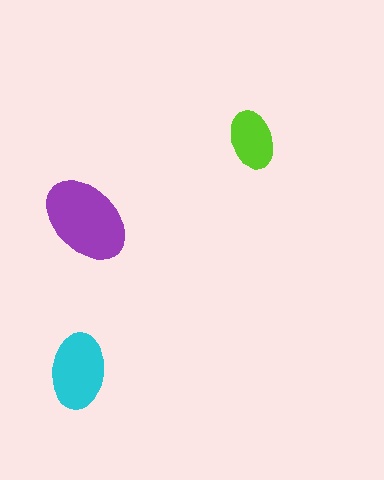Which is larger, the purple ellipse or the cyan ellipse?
The purple one.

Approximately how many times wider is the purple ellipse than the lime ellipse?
About 1.5 times wider.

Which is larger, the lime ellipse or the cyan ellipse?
The cyan one.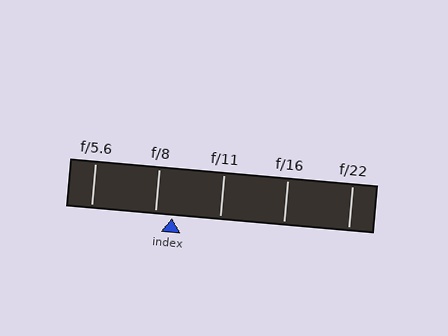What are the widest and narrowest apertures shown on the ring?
The widest aperture shown is f/5.6 and the narrowest is f/22.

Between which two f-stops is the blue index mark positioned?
The index mark is between f/8 and f/11.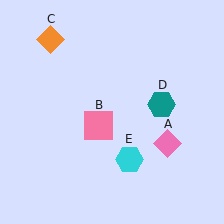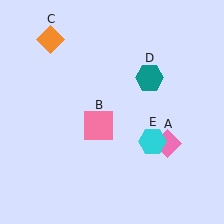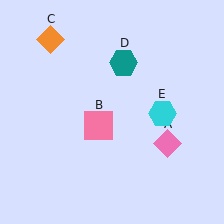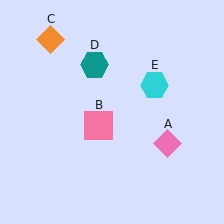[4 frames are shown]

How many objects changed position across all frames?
2 objects changed position: teal hexagon (object D), cyan hexagon (object E).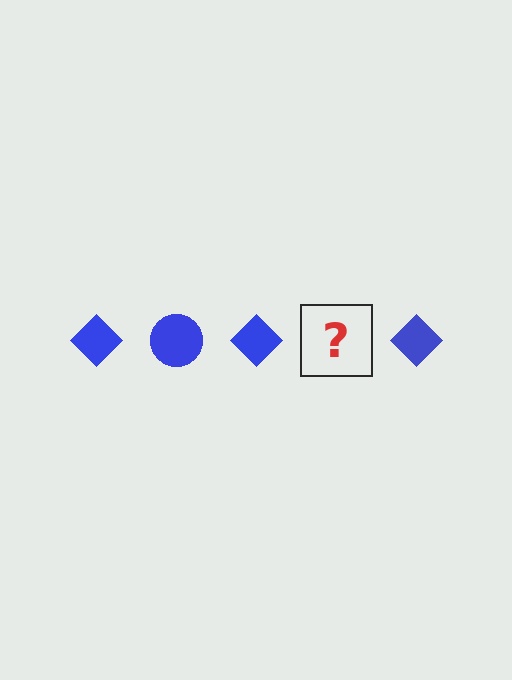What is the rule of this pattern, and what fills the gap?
The rule is that the pattern cycles through diamond, circle shapes in blue. The gap should be filled with a blue circle.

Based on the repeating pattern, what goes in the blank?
The blank should be a blue circle.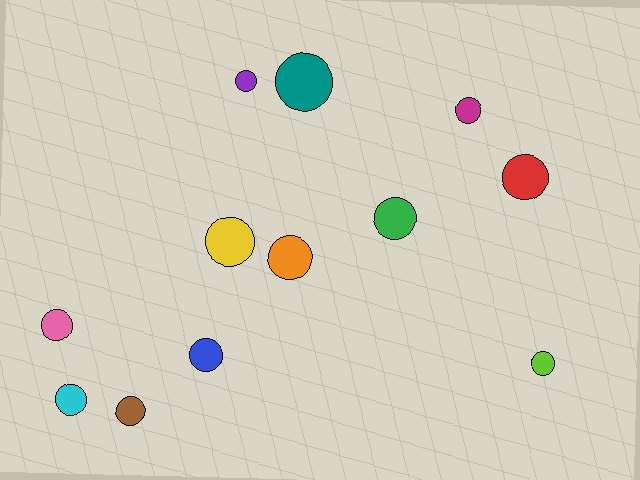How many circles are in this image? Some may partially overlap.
There are 12 circles.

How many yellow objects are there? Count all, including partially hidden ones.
There is 1 yellow object.